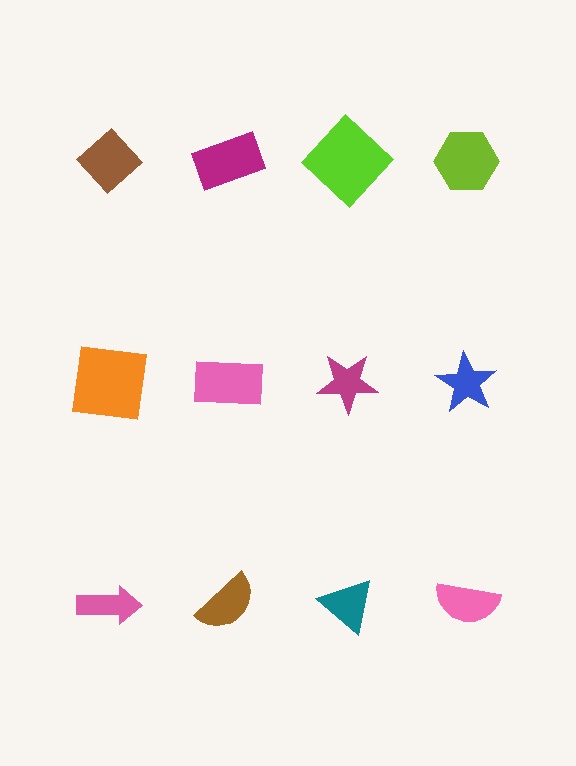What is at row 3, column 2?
A brown semicircle.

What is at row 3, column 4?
A pink semicircle.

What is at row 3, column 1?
A pink arrow.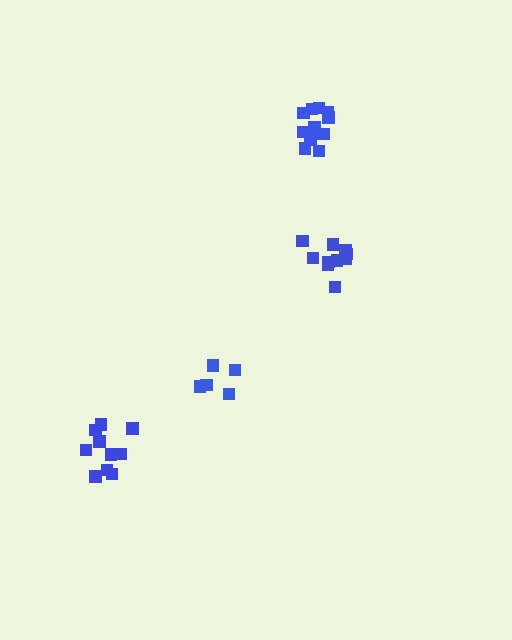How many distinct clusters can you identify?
There are 4 distinct clusters.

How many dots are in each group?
Group 1: 11 dots, Group 2: 10 dots, Group 3: 5 dots, Group 4: 10 dots (36 total).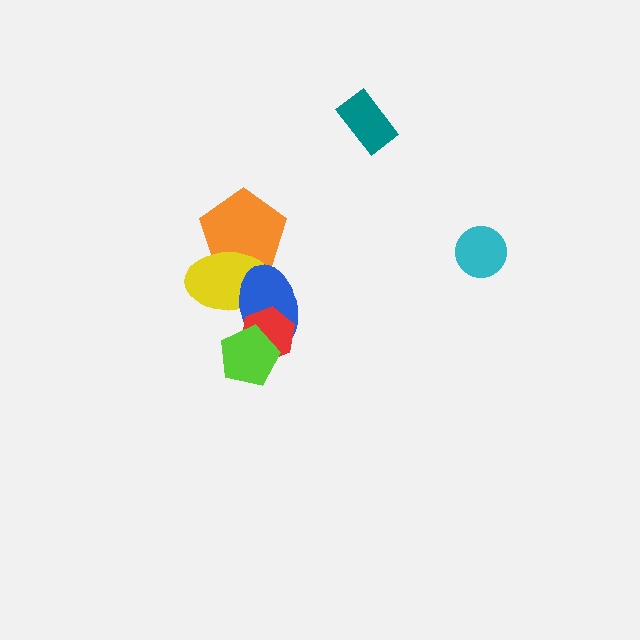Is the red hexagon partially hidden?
Yes, it is partially covered by another shape.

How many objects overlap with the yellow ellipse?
2 objects overlap with the yellow ellipse.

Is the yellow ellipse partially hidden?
Yes, it is partially covered by another shape.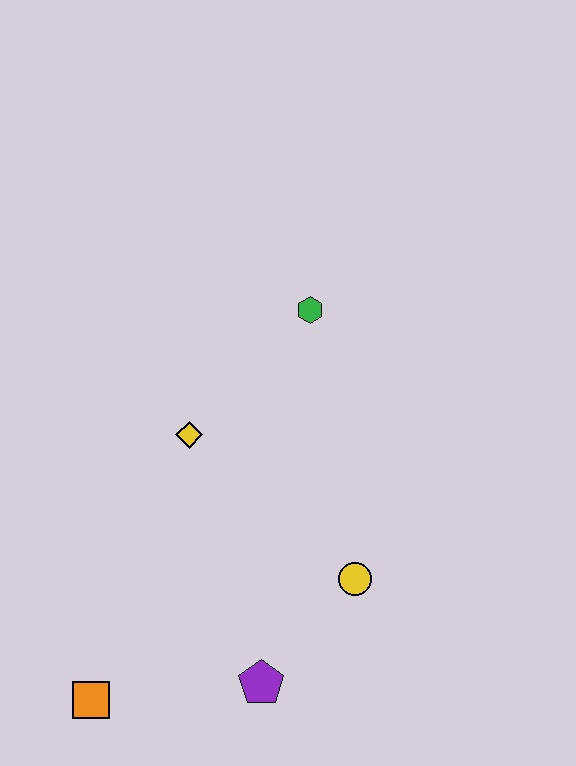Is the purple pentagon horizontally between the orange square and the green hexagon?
Yes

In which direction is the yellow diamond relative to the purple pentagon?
The yellow diamond is above the purple pentagon.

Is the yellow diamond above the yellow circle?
Yes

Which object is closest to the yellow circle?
The purple pentagon is closest to the yellow circle.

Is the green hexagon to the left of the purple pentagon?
No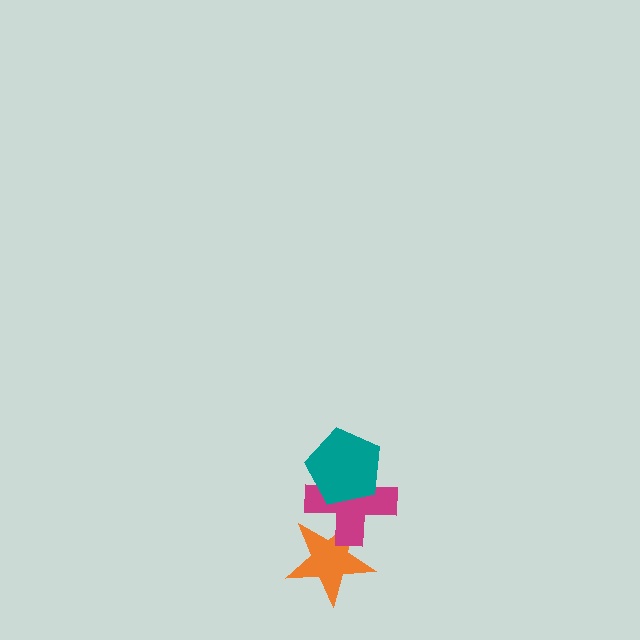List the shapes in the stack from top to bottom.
From top to bottom: the teal pentagon, the magenta cross, the orange star.